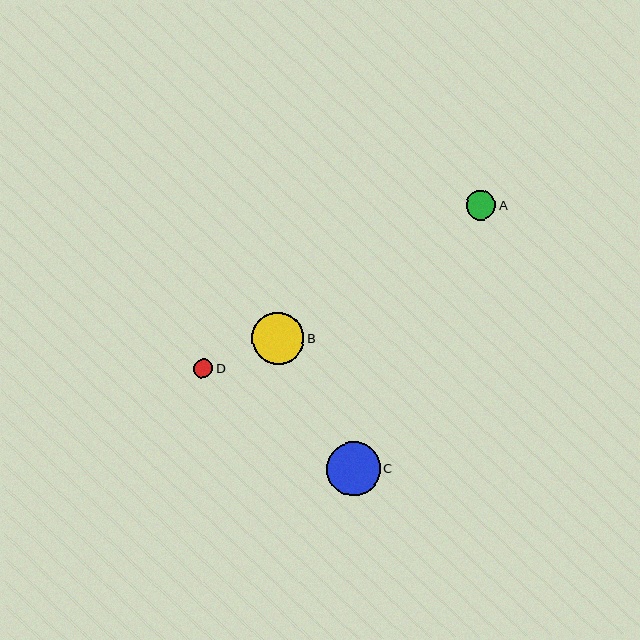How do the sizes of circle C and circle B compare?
Circle C and circle B are approximately the same size.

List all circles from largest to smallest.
From largest to smallest: C, B, A, D.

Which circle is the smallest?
Circle D is the smallest with a size of approximately 19 pixels.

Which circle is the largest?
Circle C is the largest with a size of approximately 54 pixels.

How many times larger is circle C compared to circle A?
Circle C is approximately 1.8 times the size of circle A.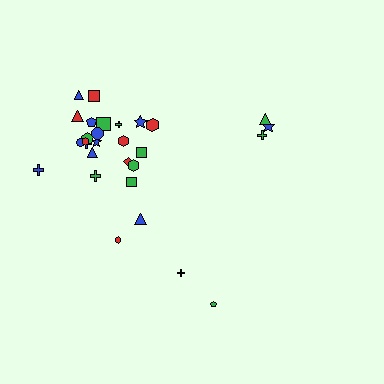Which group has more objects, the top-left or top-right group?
The top-left group.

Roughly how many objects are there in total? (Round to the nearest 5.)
Roughly 30 objects in total.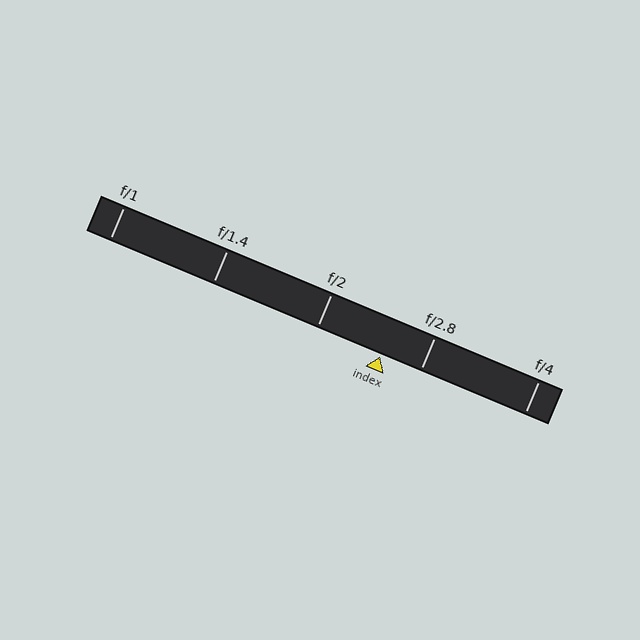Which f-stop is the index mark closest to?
The index mark is closest to f/2.8.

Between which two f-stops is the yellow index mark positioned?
The index mark is between f/2 and f/2.8.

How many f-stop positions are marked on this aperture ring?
There are 5 f-stop positions marked.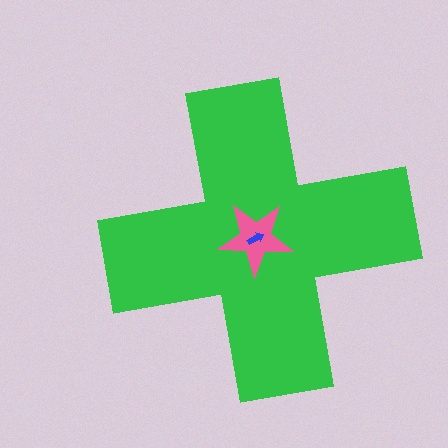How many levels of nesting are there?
3.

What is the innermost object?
The blue arrow.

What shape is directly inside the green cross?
The pink star.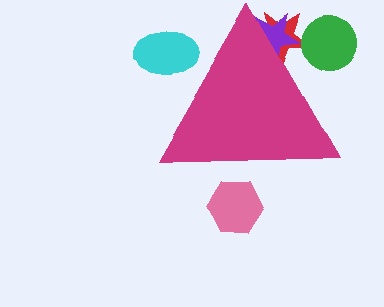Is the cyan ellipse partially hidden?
Yes, the cyan ellipse is partially hidden behind the magenta triangle.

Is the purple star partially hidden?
Yes, the purple star is partially hidden behind the magenta triangle.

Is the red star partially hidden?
Yes, the red star is partially hidden behind the magenta triangle.